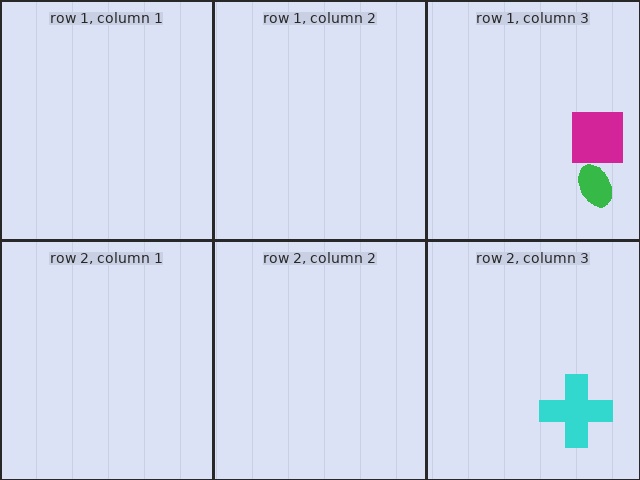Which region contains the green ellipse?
The row 1, column 3 region.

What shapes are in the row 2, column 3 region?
The cyan cross.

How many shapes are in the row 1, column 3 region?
2.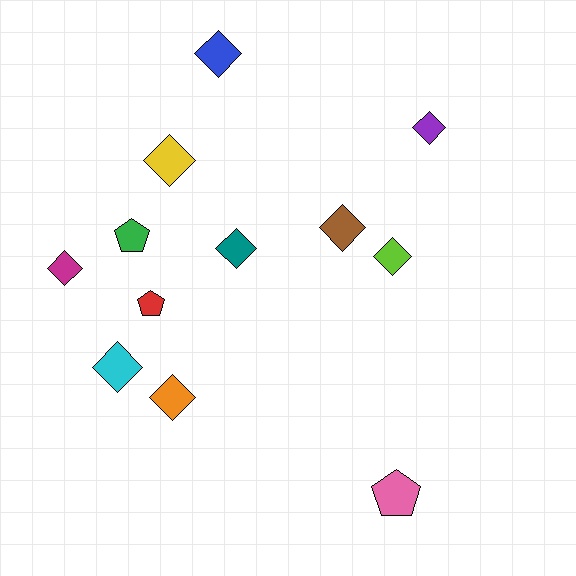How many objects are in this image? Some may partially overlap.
There are 12 objects.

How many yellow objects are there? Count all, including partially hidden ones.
There is 1 yellow object.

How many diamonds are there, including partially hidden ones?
There are 9 diamonds.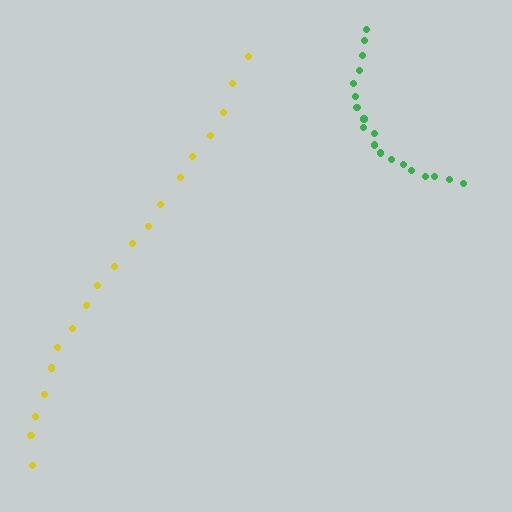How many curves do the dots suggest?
There are 2 distinct paths.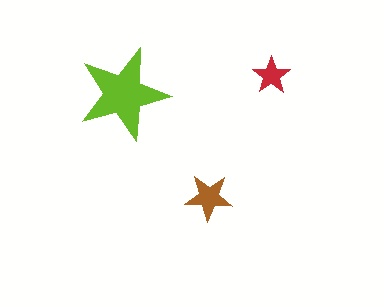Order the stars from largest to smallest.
the lime one, the brown one, the red one.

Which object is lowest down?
The brown star is bottommost.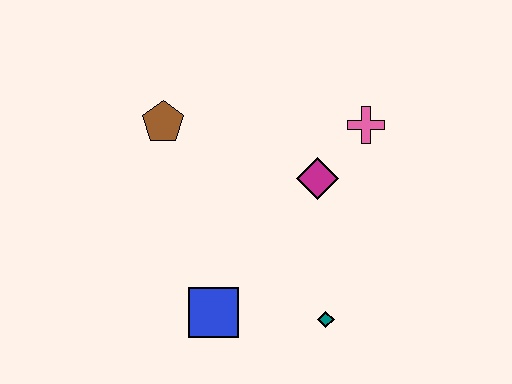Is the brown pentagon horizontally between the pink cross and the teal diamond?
No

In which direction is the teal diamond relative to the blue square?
The teal diamond is to the right of the blue square.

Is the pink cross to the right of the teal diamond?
Yes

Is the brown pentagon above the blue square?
Yes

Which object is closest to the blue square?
The teal diamond is closest to the blue square.